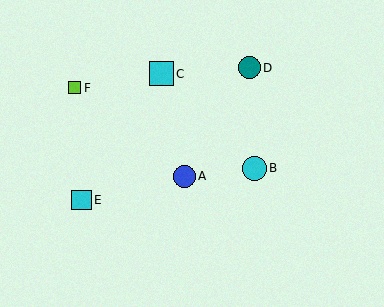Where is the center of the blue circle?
The center of the blue circle is at (184, 176).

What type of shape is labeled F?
Shape F is a lime square.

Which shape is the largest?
The cyan circle (labeled B) is the largest.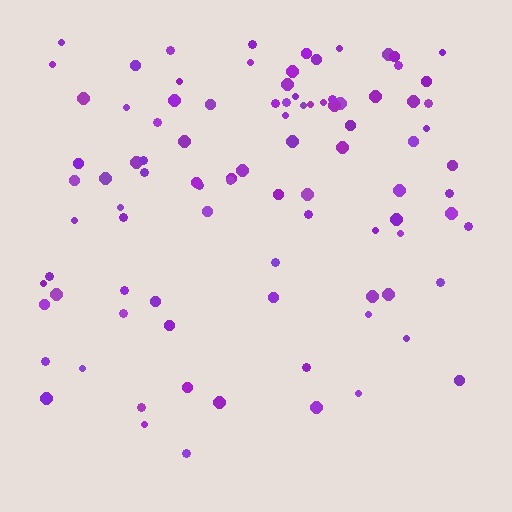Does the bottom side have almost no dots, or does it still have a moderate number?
Still a moderate number, just noticeably fewer than the top.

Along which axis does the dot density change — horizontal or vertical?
Vertical.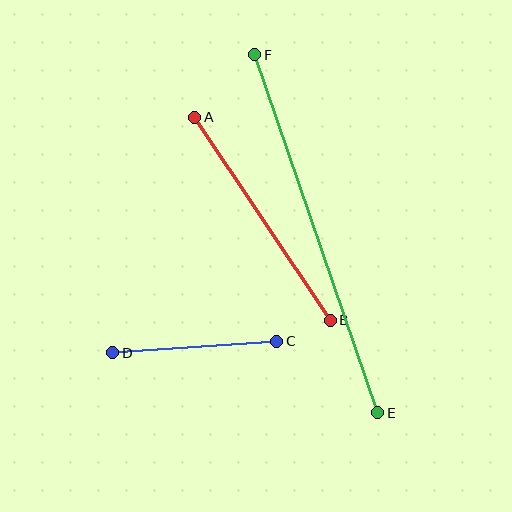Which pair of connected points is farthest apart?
Points E and F are farthest apart.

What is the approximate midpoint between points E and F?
The midpoint is at approximately (316, 234) pixels.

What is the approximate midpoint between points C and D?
The midpoint is at approximately (195, 347) pixels.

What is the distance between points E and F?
The distance is approximately 378 pixels.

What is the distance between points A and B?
The distance is approximately 244 pixels.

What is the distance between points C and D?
The distance is approximately 165 pixels.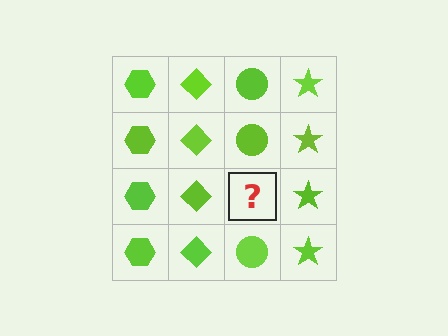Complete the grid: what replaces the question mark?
The question mark should be replaced with a lime circle.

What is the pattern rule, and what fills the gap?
The rule is that each column has a consistent shape. The gap should be filled with a lime circle.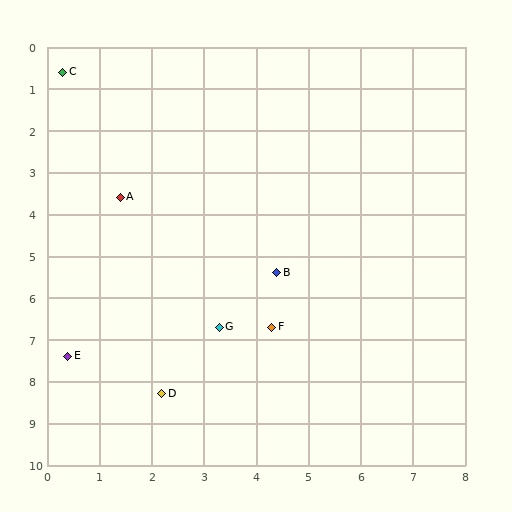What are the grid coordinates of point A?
Point A is at approximately (1.4, 3.6).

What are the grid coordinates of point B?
Point B is at approximately (4.4, 5.4).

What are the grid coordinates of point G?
Point G is at approximately (3.3, 6.7).